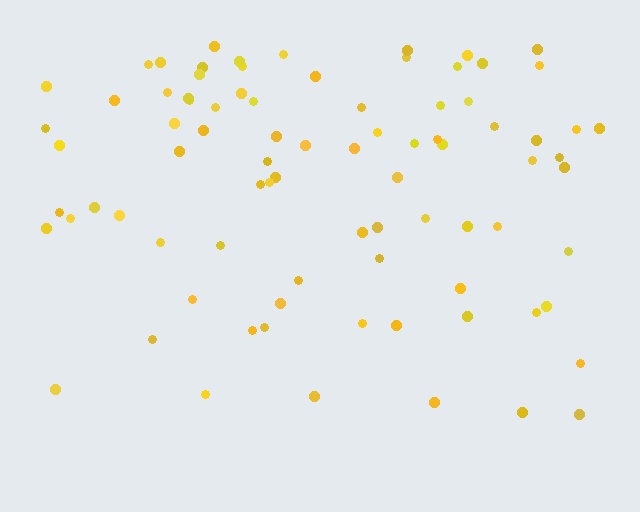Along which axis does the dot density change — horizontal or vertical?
Vertical.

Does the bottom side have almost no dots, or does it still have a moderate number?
Still a moderate number, just noticeably fewer than the top.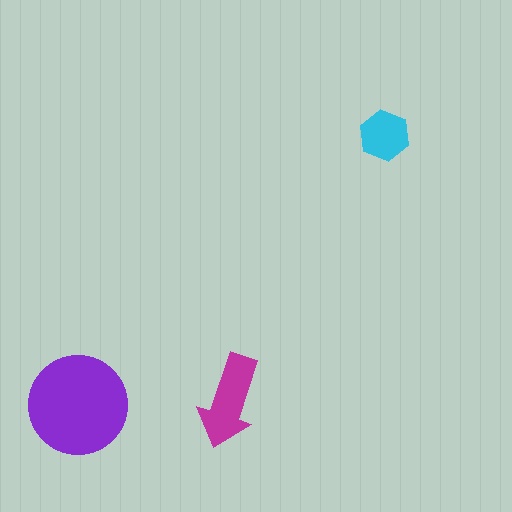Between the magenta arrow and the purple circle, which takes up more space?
The purple circle.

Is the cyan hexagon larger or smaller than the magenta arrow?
Smaller.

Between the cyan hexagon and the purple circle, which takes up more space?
The purple circle.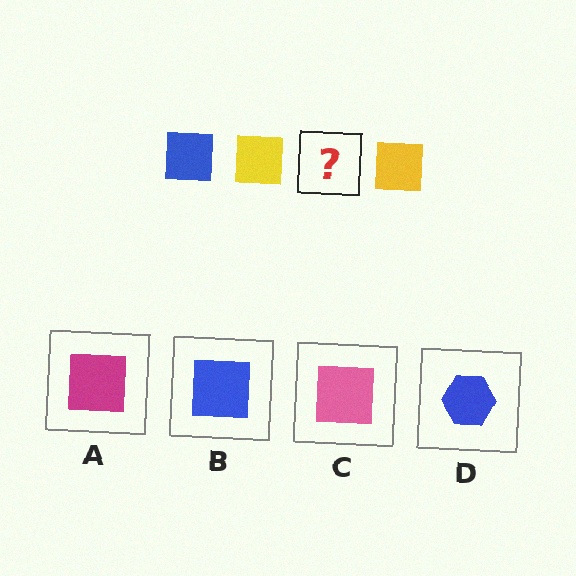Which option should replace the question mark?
Option B.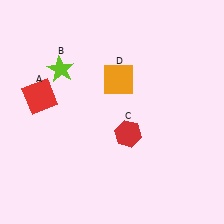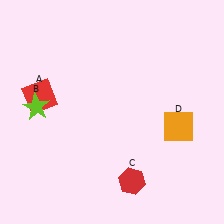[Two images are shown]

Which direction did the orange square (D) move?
The orange square (D) moved right.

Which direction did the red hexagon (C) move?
The red hexagon (C) moved down.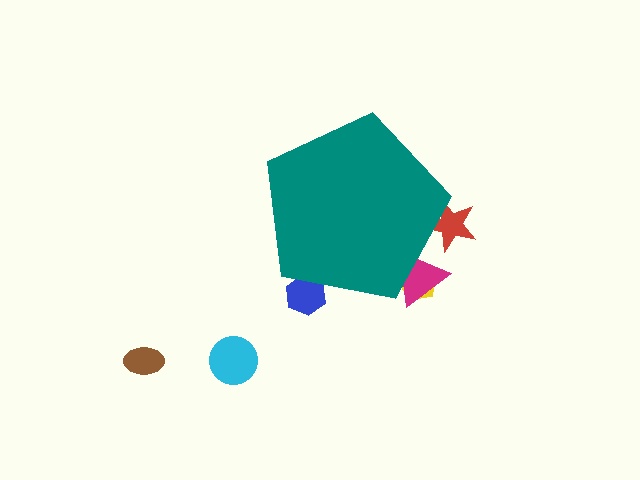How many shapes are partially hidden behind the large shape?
4 shapes are partially hidden.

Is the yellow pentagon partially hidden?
Yes, the yellow pentagon is partially hidden behind the teal pentagon.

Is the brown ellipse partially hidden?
No, the brown ellipse is fully visible.